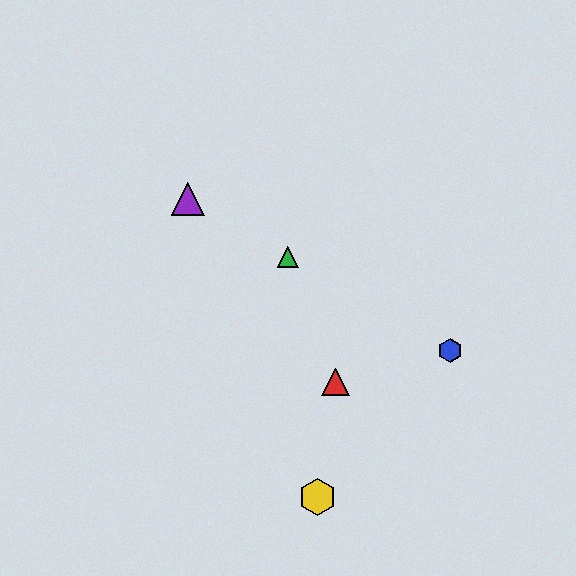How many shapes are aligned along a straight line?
3 shapes (the blue hexagon, the green triangle, the purple triangle) are aligned along a straight line.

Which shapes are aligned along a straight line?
The blue hexagon, the green triangle, the purple triangle are aligned along a straight line.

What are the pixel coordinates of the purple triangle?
The purple triangle is at (188, 199).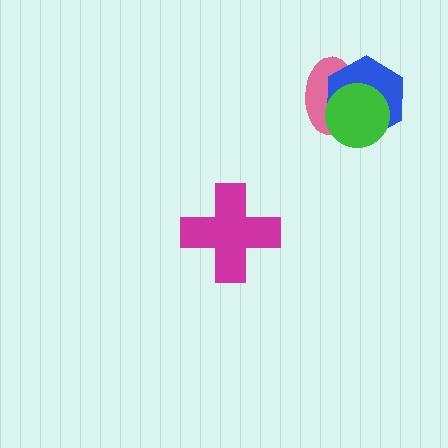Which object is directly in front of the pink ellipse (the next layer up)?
The blue hexagon is directly in front of the pink ellipse.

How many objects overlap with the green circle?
2 objects overlap with the green circle.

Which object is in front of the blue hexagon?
The green circle is in front of the blue hexagon.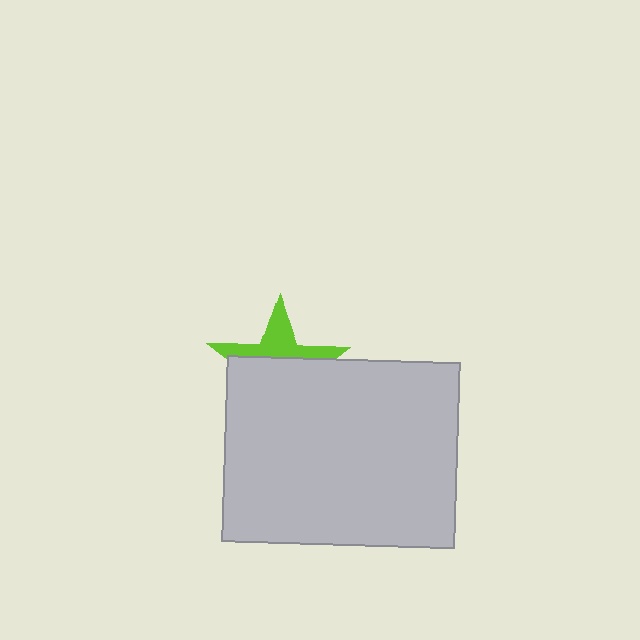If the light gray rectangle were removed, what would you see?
You would see the complete lime star.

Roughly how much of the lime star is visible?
A small part of it is visible (roughly 37%).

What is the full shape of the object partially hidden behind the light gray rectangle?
The partially hidden object is a lime star.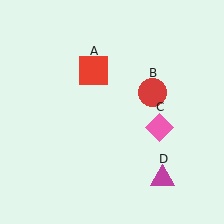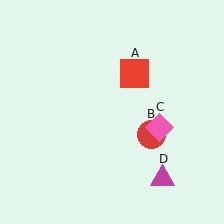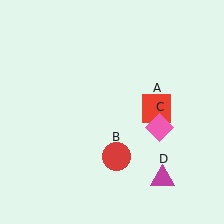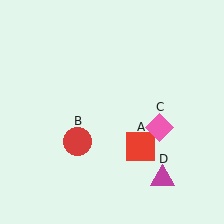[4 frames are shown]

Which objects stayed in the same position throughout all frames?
Pink diamond (object C) and magenta triangle (object D) remained stationary.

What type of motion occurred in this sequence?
The red square (object A), red circle (object B) rotated clockwise around the center of the scene.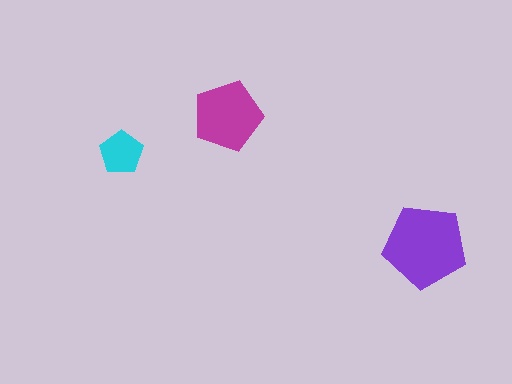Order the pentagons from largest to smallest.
the purple one, the magenta one, the cyan one.